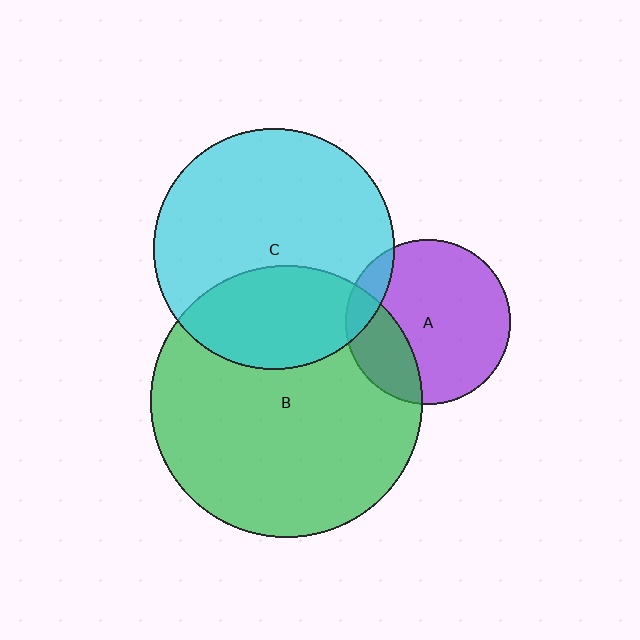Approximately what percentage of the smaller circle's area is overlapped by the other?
Approximately 10%.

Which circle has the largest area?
Circle B (green).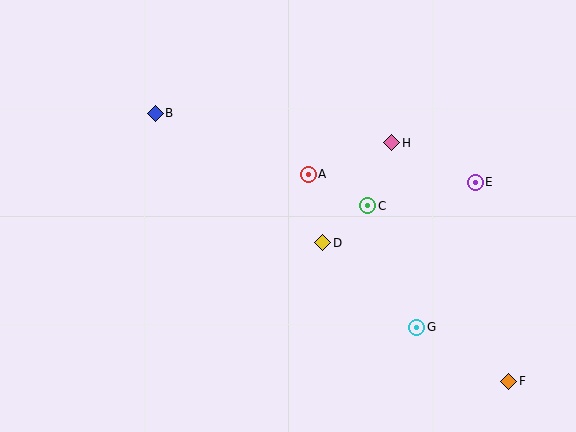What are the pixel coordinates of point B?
Point B is at (155, 113).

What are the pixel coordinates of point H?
Point H is at (392, 143).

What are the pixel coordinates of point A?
Point A is at (308, 174).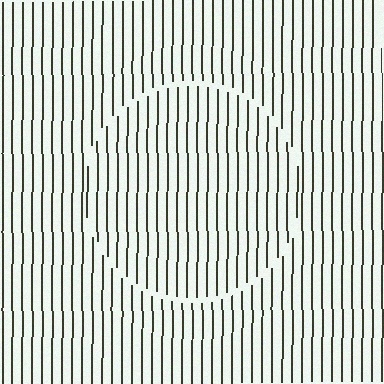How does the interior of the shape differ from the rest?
The interior of the shape contains the same grating, shifted by half a period — the contour is defined by the phase discontinuity where line-ends from the inner and outer gratings abut.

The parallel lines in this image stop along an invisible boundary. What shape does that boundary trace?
An illusory circle. The interior of the shape contains the same grating, shifted by half a period — the contour is defined by the phase discontinuity where line-ends from the inner and outer gratings abut.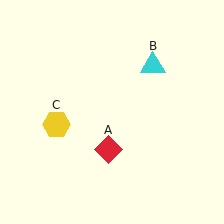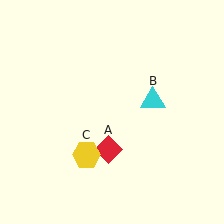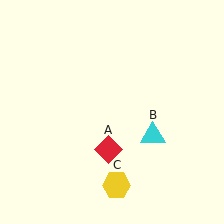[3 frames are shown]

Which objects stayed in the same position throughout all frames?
Red diamond (object A) remained stationary.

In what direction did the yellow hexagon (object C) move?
The yellow hexagon (object C) moved down and to the right.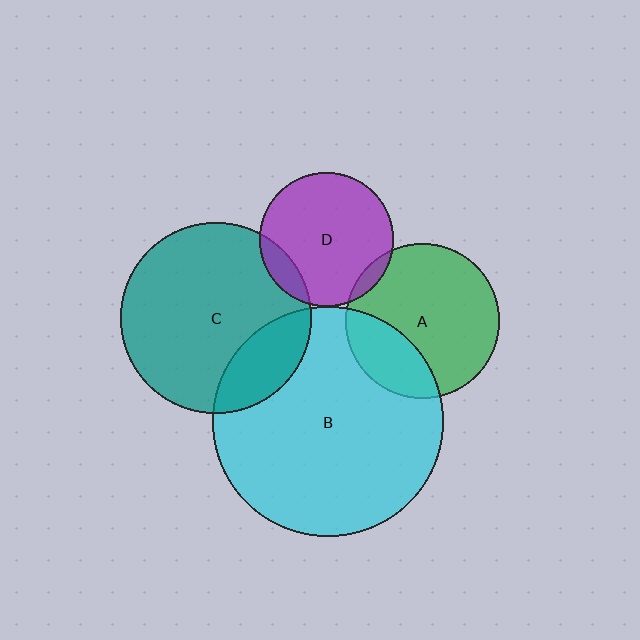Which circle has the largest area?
Circle B (cyan).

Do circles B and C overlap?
Yes.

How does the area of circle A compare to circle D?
Approximately 1.3 times.